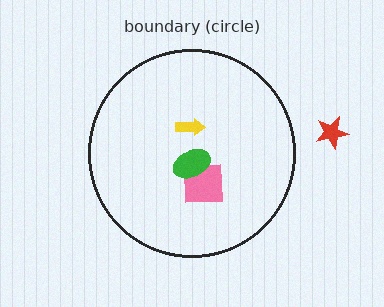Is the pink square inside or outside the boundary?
Inside.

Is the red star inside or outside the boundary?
Outside.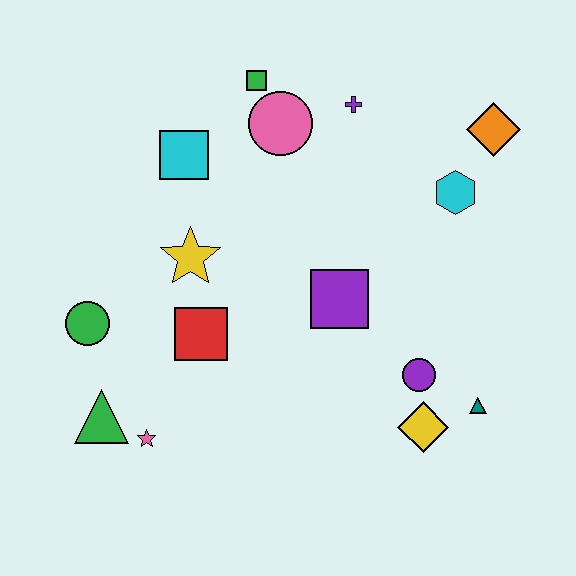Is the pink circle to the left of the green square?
No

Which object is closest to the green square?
The pink circle is closest to the green square.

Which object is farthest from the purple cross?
The green triangle is farthest from the purple cross.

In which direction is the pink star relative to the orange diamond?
The pink star is to the left of the orange diamond.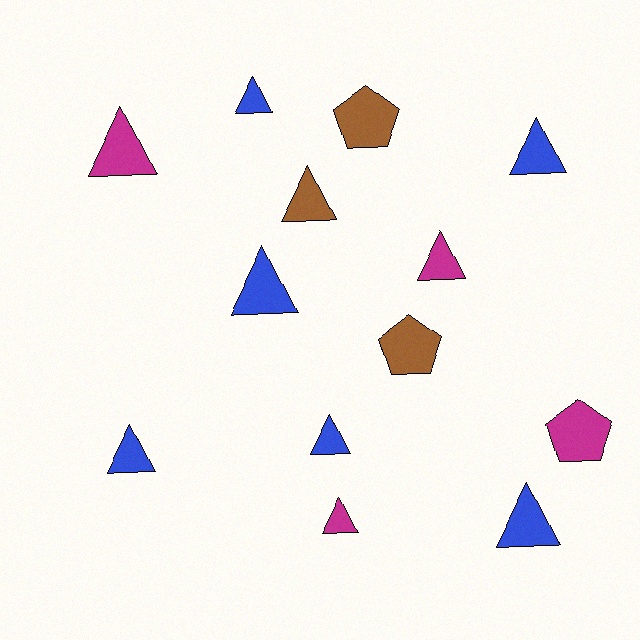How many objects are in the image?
There are 13 objects.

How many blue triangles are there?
There are 6 blue triangles.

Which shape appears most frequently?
Triangle, with 10 objects.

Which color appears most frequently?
Blue, with 6 objects.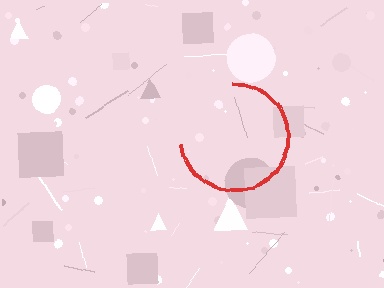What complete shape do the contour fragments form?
The contour fragments form a circle.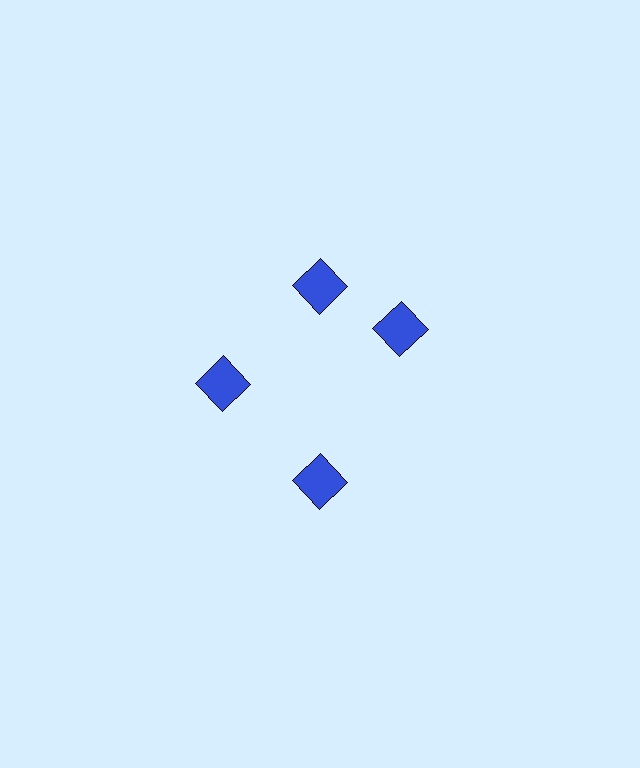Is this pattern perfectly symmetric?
No. The 4 blue squares are arranged in a ring, but one element near the 3 o'clock position is rotated out of alignment along the ring, breaking the 4-fold rotational symmetry.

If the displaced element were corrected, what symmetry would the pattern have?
It would have 4-fold rotational symmetry — the pattern would map onto itself every 90 degrees.